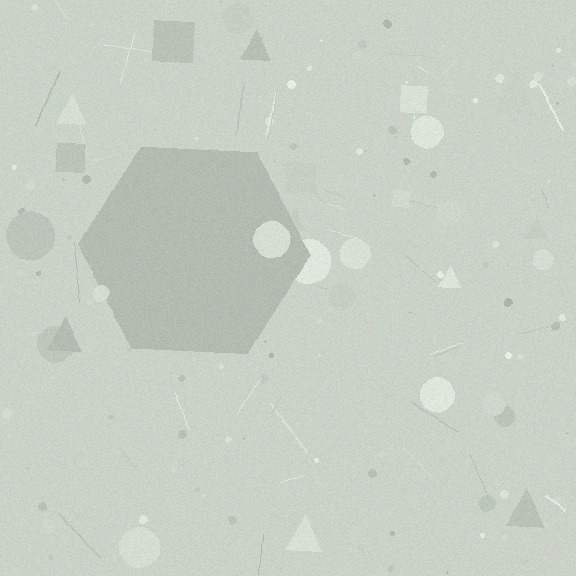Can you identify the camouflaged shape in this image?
The camouflaged shape is a hexagon.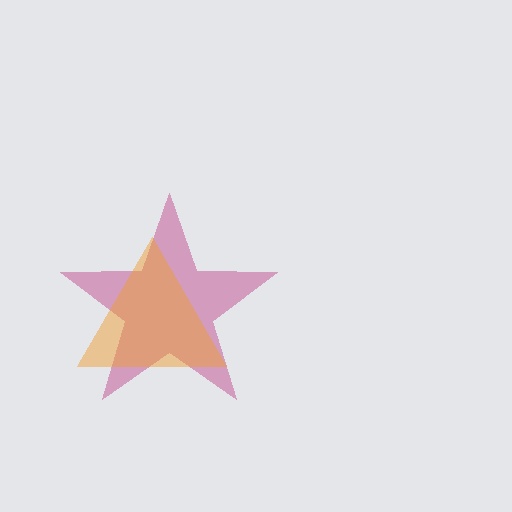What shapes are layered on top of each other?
The layered shapes are: a magenta star, an orange triangle.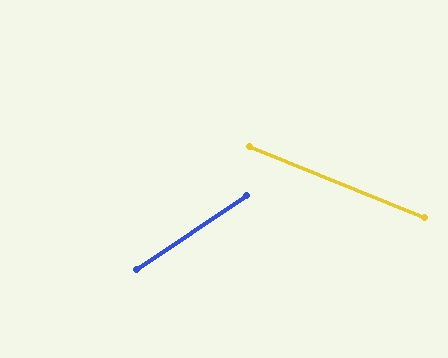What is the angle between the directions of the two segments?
Approximately 56 degrees.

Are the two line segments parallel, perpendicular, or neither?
Neither parallel nor perpendicular — they differ by about 56°.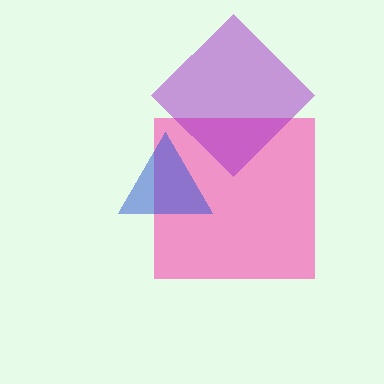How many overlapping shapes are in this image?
There are 3 overlapping shapes in the image.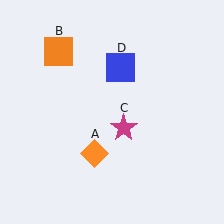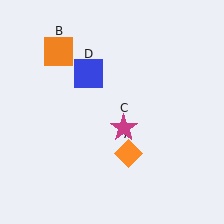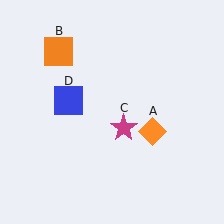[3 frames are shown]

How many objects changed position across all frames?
2 objects changed position: orange diamond (object A), blue square (object D).